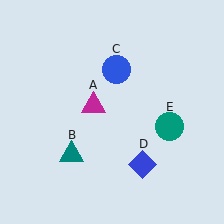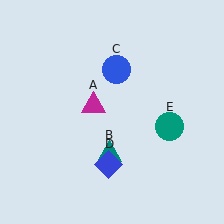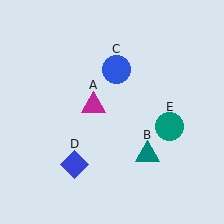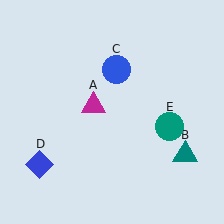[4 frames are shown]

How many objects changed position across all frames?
2 objects changed position: teal triangle (object B), blue diamond (object D).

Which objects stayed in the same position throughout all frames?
Magenta triangle (object A) and blue circle (object C) and teal circle (object E) remained stationary.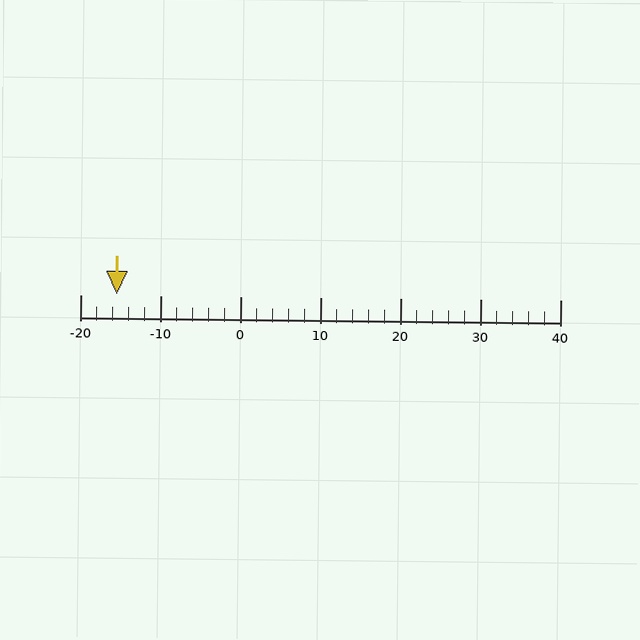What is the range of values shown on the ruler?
The ruler shows values from -20 to 40.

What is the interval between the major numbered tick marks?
The major tick marks are spaced 10 units apart.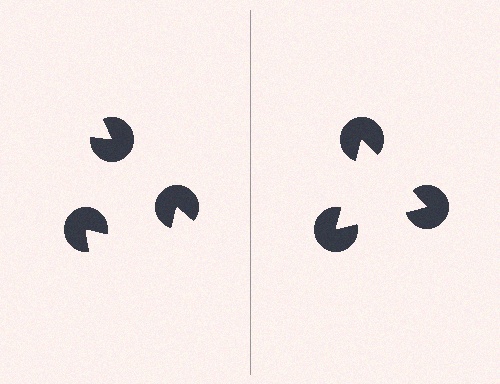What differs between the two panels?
The pac-man discs are positioned identically on both sides; only the wedge orientations differ. On the right they align to a triangle; on the left they are misaligned.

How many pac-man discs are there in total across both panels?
6 — 3 on each side.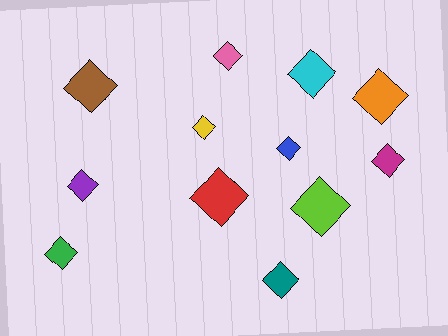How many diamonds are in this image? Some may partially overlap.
There are 12 diamonds.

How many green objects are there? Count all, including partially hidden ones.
There is 1 green object.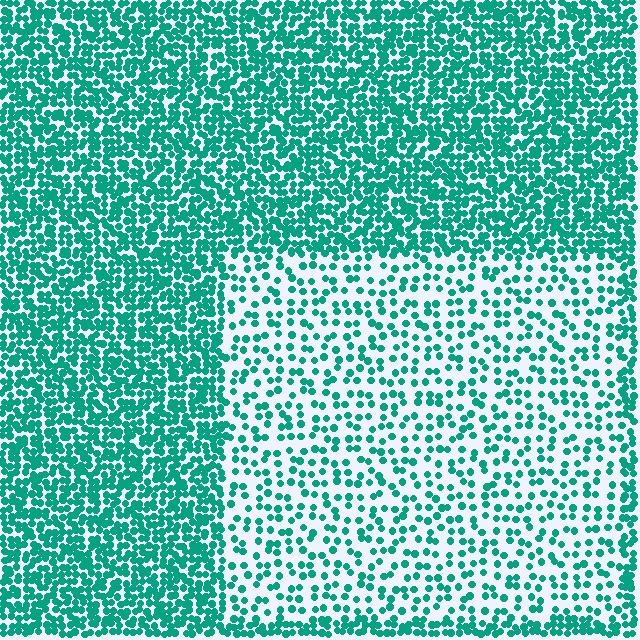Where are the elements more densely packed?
The elements are more densely packed outside the rectangle boundary.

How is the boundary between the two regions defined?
The boundary is defined by a change in element density (approximately 2.5x ratio). All elements are the same color, size, and shape.